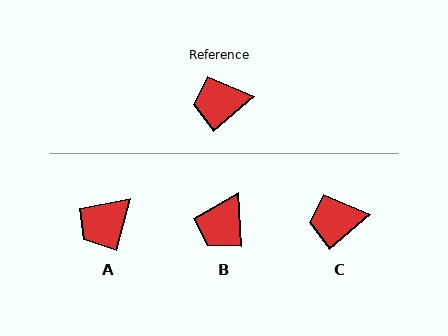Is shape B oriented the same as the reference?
No, it is off by about 53 degrees.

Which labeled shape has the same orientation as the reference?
C.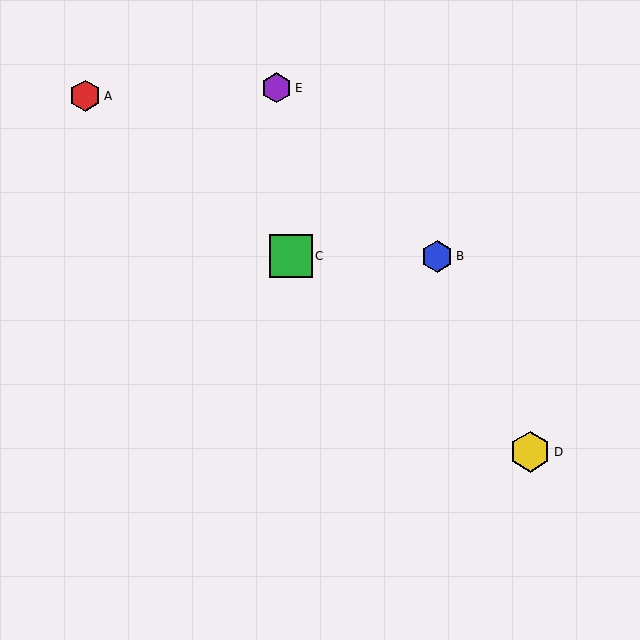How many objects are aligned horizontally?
2 objects (B, C) are aligned horizontally.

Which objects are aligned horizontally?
Objects B, C are aligned horizontally.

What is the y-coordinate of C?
Object C is at y≈256.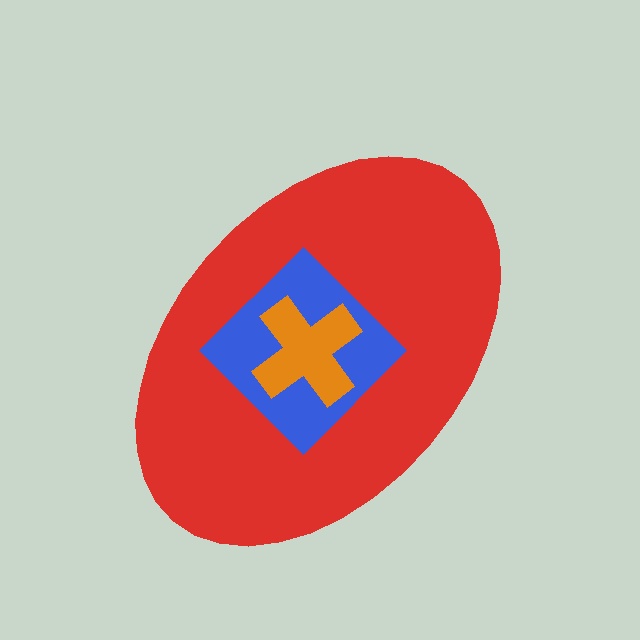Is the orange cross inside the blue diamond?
Yes.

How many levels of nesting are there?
3.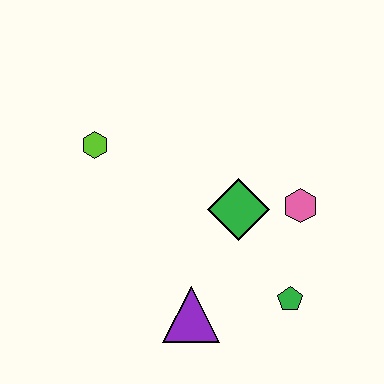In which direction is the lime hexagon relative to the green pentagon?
The lime hexagon is to the left of the green pentagon.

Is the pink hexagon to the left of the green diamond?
No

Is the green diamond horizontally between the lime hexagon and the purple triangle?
No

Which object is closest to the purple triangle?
The green pentagon is closest to the purple triangle.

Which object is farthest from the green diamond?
The lime hexagon is farthest from the green diamond.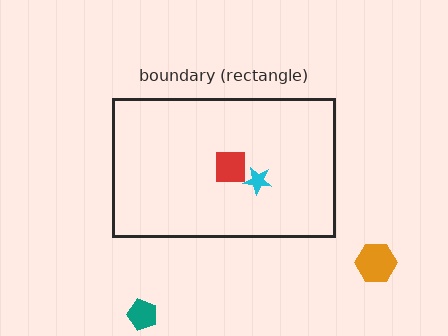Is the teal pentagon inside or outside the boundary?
Outside.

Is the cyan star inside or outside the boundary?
Inside.